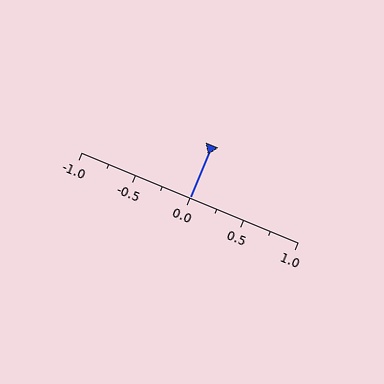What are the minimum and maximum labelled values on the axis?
The axis runs from -1.0 to 1.0.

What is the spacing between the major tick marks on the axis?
The major ticks are spaced 0.5 apart.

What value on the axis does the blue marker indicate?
The marker indicates approximately 0.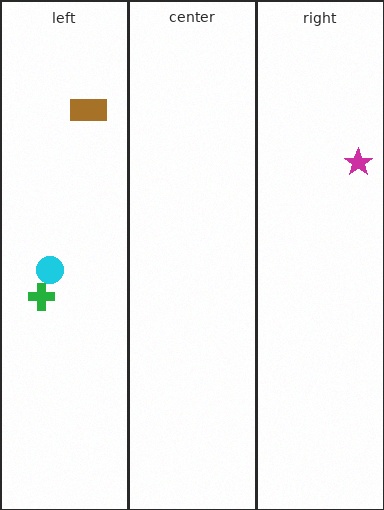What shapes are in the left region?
The green cross, the brown rectangle, the cyan circle.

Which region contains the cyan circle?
The left region.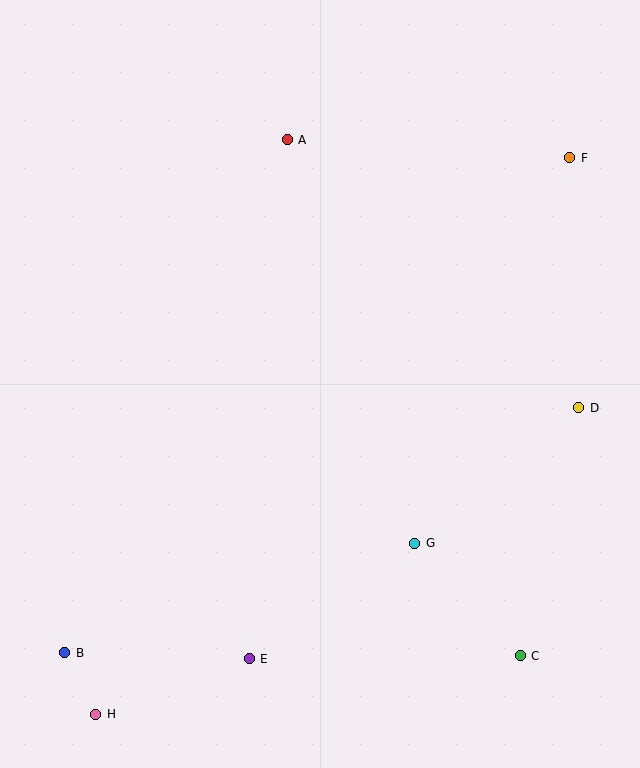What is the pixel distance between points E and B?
The distance between E and B is 185 pixels.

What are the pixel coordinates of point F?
Point F is at (570, 158).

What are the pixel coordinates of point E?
Point E is at (249, 659).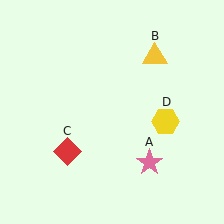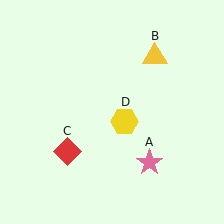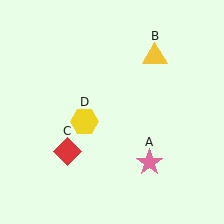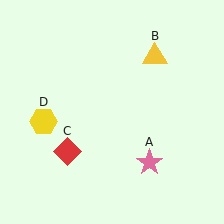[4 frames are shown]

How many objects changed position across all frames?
1 object changed position: yellow hexagon (object D).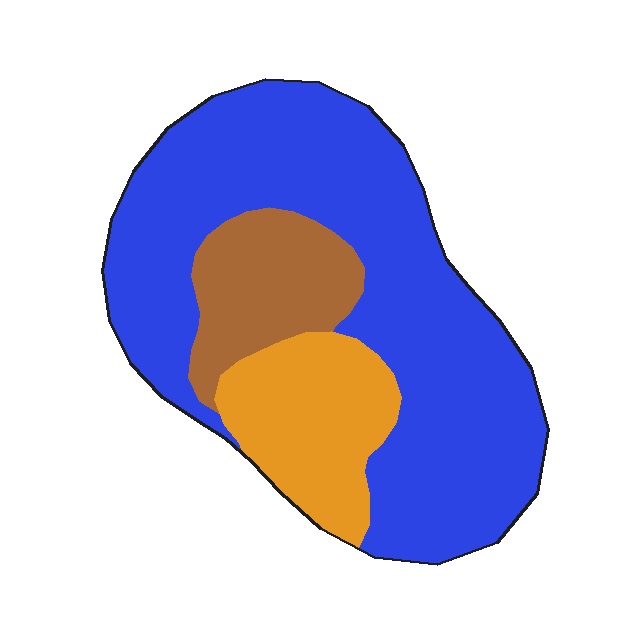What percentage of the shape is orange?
Orange covers about 20% of the shape.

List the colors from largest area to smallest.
From largest to smallest: blue, orange, brown.